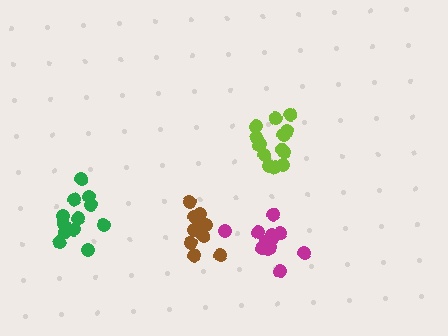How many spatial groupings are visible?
There are 4 spatial groupings.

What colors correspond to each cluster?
The clusters are colored: brown, magenta, green, lime.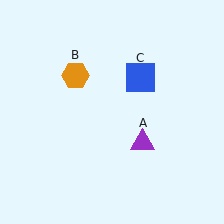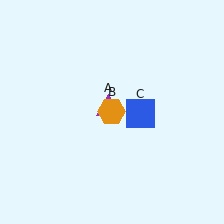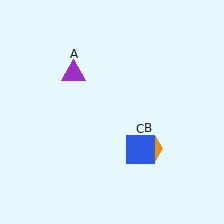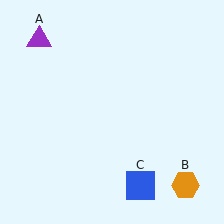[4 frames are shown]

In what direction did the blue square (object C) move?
The blue square (object C) moved down.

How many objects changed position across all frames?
3 objects changed position: purple triangle (object A), orange hexagon (object B), blue square (object C).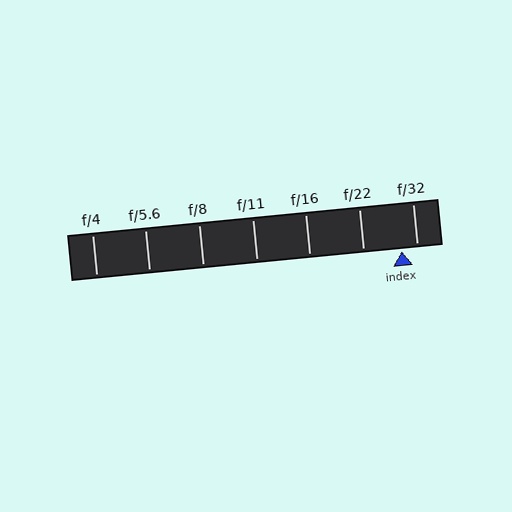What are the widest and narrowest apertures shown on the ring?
The widest aperture shown is f/4 and the narrowest is f/32.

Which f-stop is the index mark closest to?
The index mark is closest to f/32.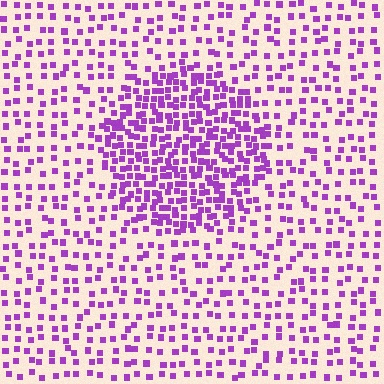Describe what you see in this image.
The image contains small purple elements arranged at two different densities. A circle-shaped region is visible where the elements are more densely packed than the surrounding area.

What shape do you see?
I see a circle.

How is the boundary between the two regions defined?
The boundary is defined by a change in element density (approximately 2.3x ratio). All elements are the same color, size, and shape.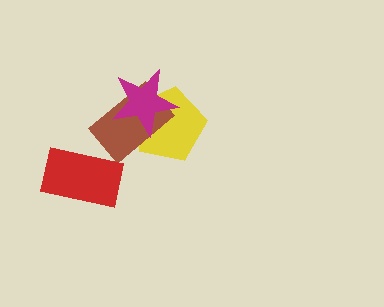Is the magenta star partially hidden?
No, no other shape covers it.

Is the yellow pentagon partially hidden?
Yes, it is partially covered by another shape.